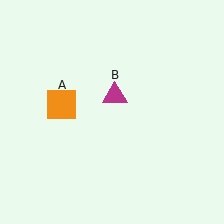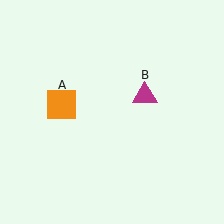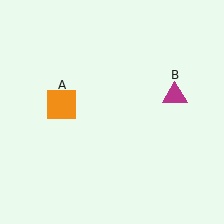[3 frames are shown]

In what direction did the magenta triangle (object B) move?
The magenta triangle (object B) moved right.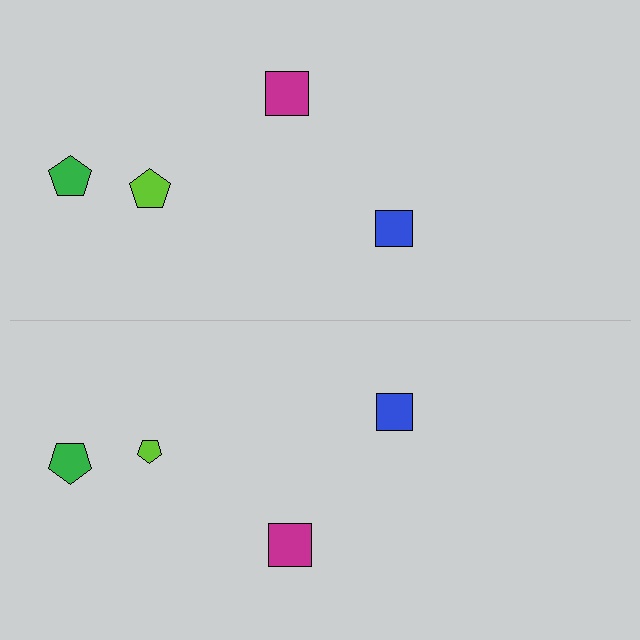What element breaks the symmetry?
The lime pentagon on the bottom side has a different size than its mirror counterpart.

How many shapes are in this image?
There are 8 shapes in this image.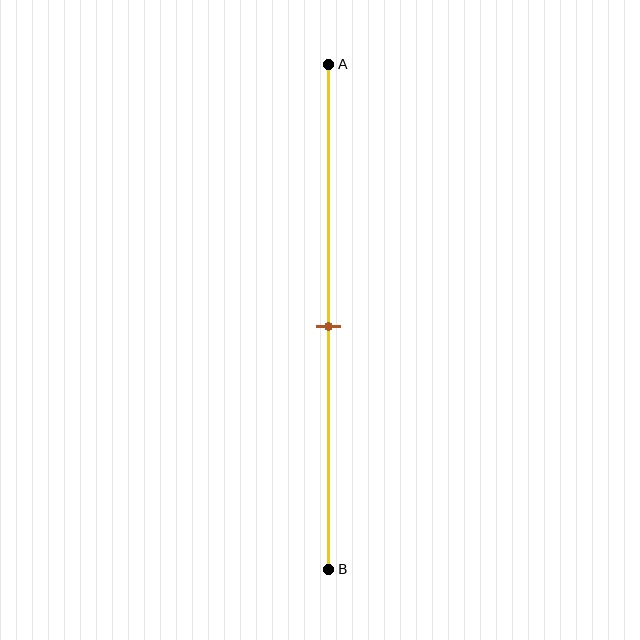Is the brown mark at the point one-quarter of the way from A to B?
No, the mark is at about 50% from A, not at the 25% one-quarter point.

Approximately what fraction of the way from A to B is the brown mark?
The brown mark is approximately 50% of the way from A to B.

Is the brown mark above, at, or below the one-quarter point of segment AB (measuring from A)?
The brown mark is below the one-quarter point of segment AB.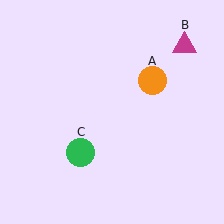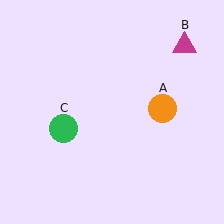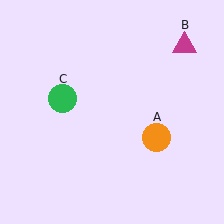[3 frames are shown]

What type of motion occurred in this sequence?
The orange circle (object A), green circle (object C) rotated clockwise around the center of the scene.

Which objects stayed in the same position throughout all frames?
Magenta triangle (object B) remained stationary.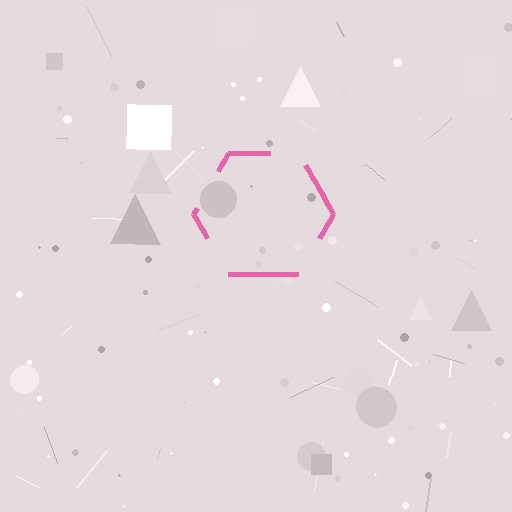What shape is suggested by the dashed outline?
The dashed outline suggests a hexagon.